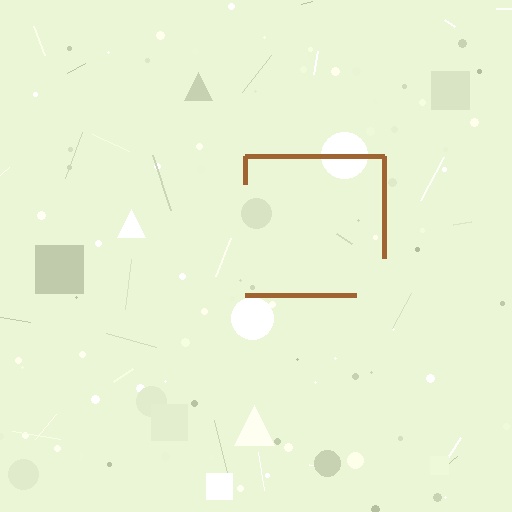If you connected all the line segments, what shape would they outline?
They would outline a square.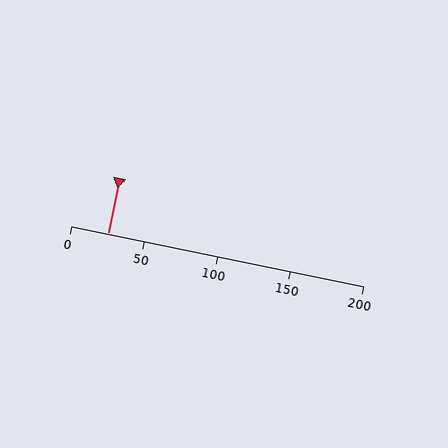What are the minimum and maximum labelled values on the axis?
The axis runs from 0 to 200.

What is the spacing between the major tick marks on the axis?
The major ticks are spaced 50 apart.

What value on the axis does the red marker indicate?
The marker indicates approximately 25.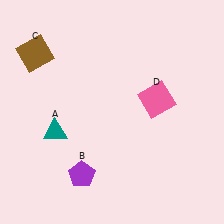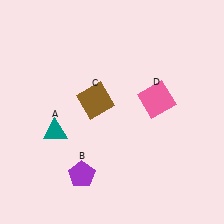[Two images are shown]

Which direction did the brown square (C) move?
The brown square (C) moved right.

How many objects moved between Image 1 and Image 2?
1 object moved between the two images.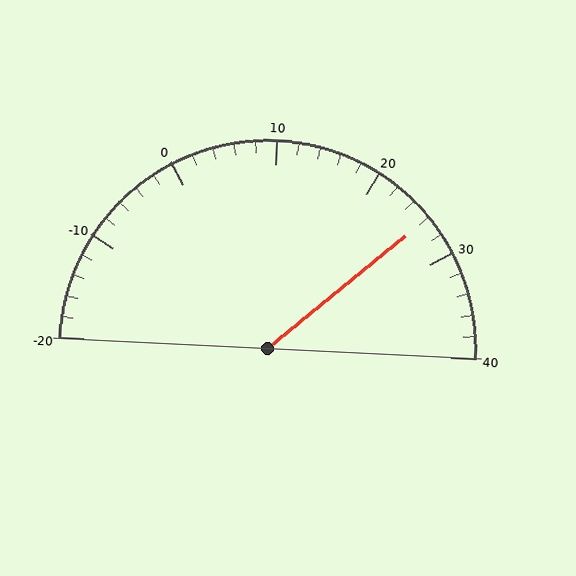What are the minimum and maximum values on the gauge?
The gauge ranges from -20 to 40.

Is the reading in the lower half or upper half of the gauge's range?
The reading is in the upper half of the range (-20 to 40).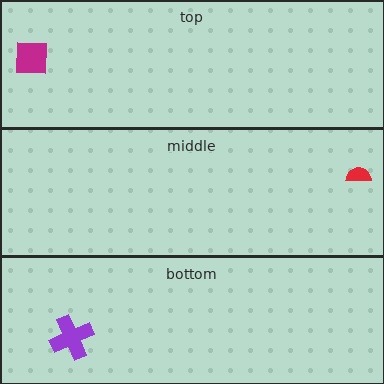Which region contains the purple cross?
The bottom region.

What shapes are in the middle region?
The red semicircle.